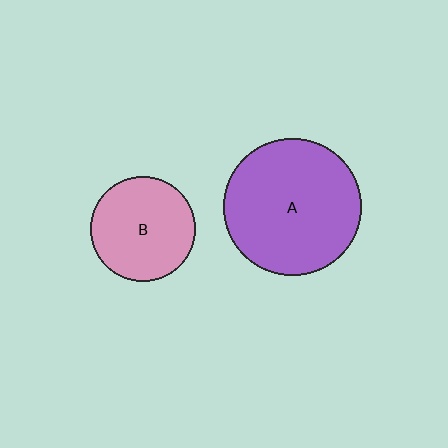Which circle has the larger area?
Circle A (purple).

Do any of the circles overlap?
No, none of the circles overlap.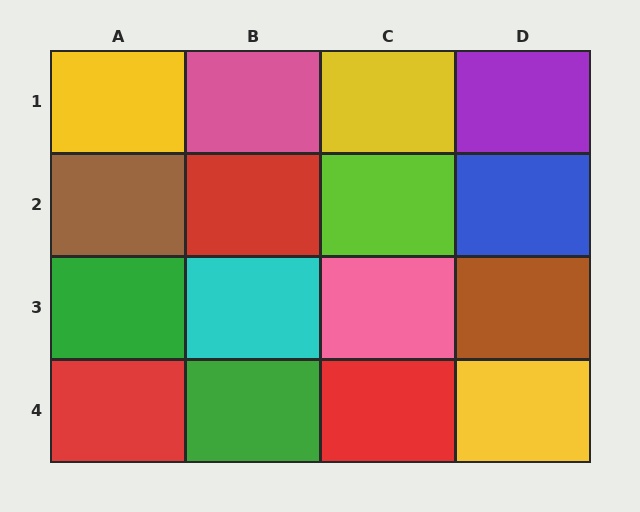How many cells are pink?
2 cells are pink.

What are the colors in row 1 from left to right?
Yellow, pink, yellow, purple.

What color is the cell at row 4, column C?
Red.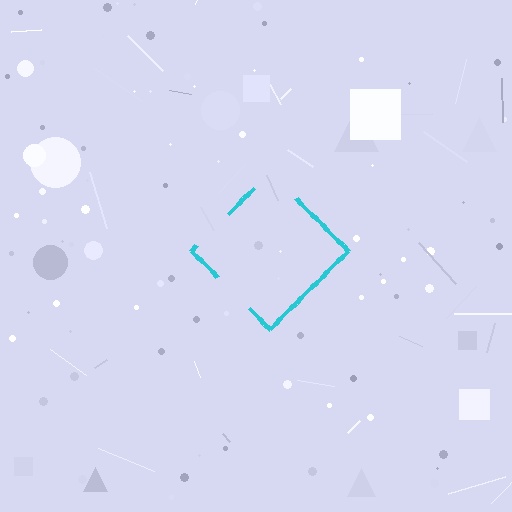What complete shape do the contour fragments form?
The contour fragments form a diamond.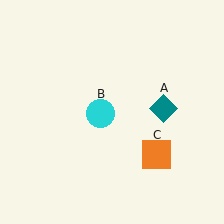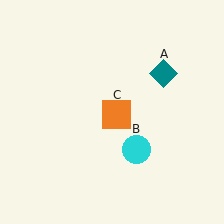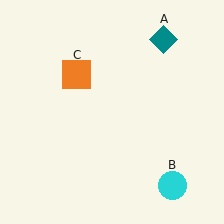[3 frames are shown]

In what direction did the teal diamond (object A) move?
The teal diamond (object A) moved up.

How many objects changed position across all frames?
3 objects changed position: teal diamond (object A), cyan circle (object B), orange square (object C).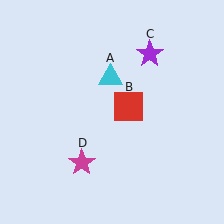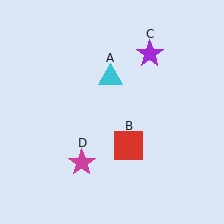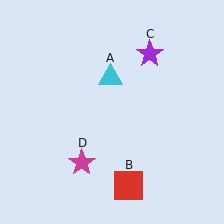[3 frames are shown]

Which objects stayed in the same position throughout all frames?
Cyan triangle (object A) and purple star (object C) and magenta star (object D) remained stationary.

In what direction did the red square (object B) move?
The red square (object B) moved down.